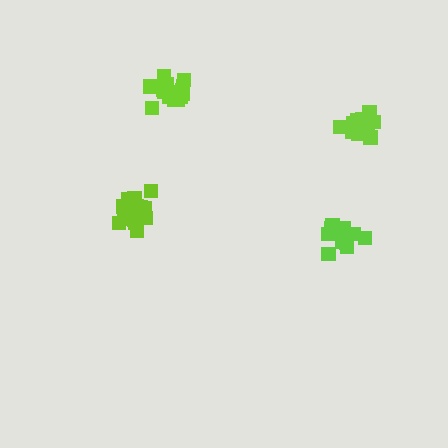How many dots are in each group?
Group 1: 18 dots, Group 2: 13 dots, Group 3: 17 dots, Group 4: 14 dots (62 total).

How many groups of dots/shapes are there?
There are 4 groups.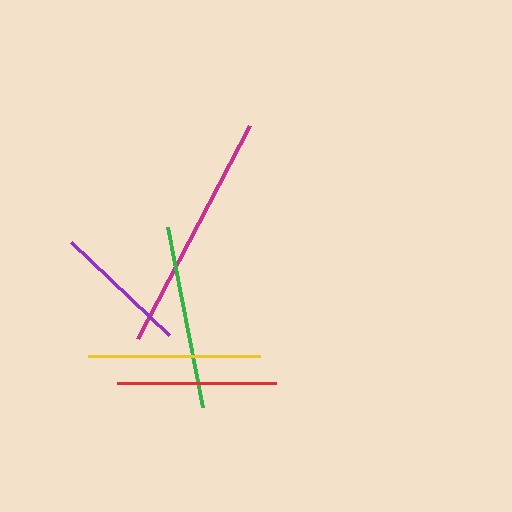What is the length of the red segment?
The red segment is approximately 159 pixels long.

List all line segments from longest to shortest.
From longest to shortest: magenta, green, yellow, red, purple.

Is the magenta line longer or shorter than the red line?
The magenta line is longer than the red line.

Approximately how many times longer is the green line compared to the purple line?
The green line is approximately 1.4 times the length of the purple line.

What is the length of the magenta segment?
The magenta segment is approximately 241 pixels long.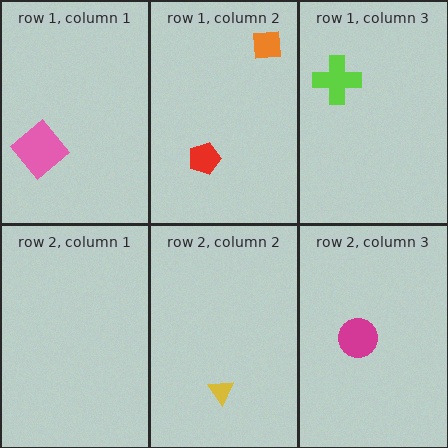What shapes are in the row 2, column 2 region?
The yellow triangle.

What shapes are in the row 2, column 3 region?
The magenta circle.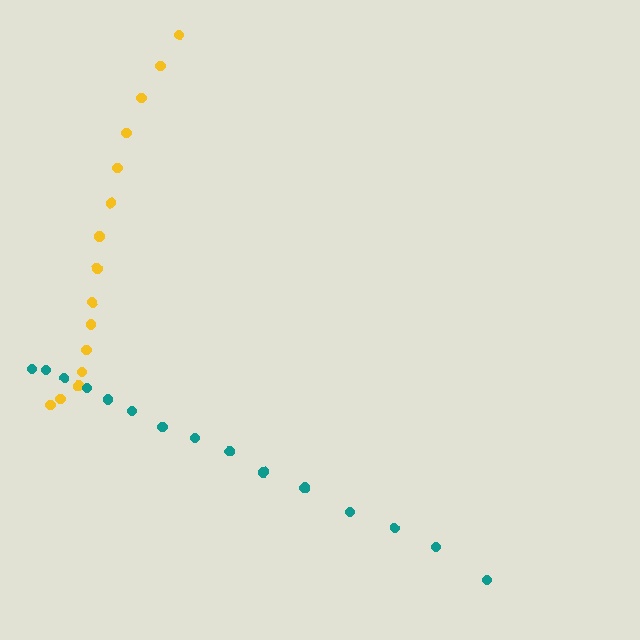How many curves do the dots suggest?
There are 2 distinct paths.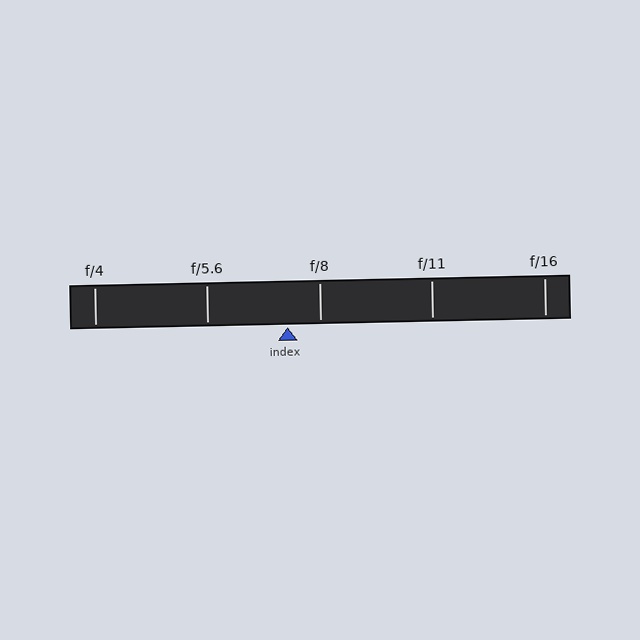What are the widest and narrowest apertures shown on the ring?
The widest aperture shown is f/4 and the narrowest is f/16.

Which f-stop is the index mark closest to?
The index mark is closest to f/8.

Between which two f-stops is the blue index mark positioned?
The index mark is between f/5.6 and f/8.